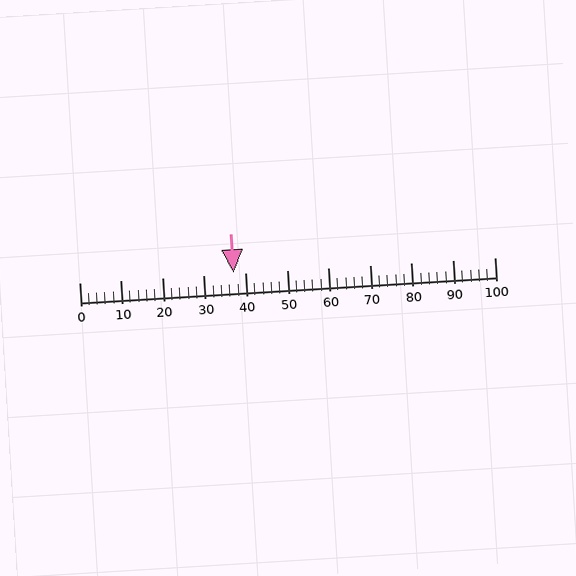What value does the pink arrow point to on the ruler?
The pink arrow points to approximately 37.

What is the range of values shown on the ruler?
The ruler shows values from 0 to 100.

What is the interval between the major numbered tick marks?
The major tick marks are spaced 10 units apart.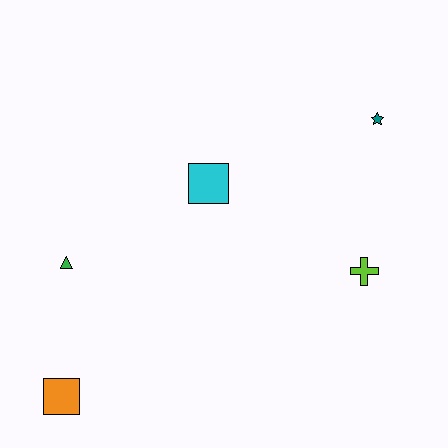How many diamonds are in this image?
There are no diamonds.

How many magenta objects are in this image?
There are no magenta objects.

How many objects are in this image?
There are 5 objects.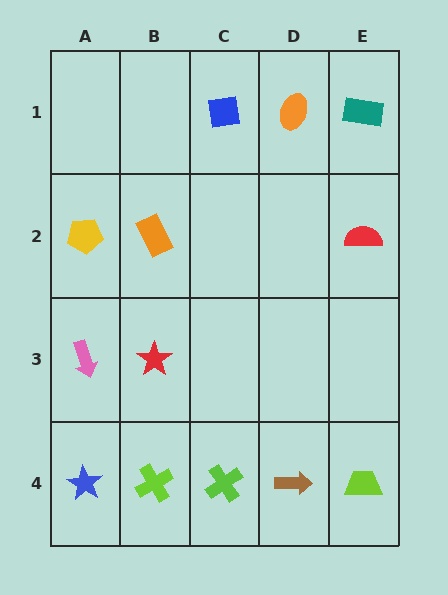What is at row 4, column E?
A lime trapezoid.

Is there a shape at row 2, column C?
No, that cell is empty.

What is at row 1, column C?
A blue square.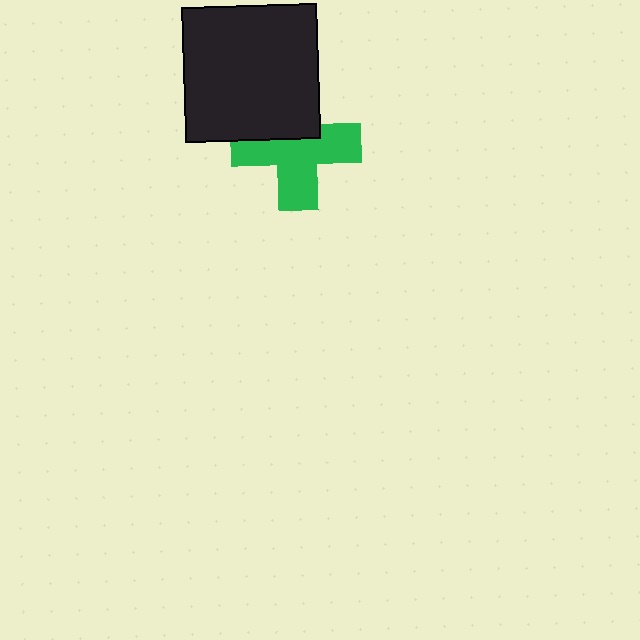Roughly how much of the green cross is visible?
About half of it is visible (roughly 64%).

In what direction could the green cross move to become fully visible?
The green cross could move down. That would shift it out from behind the black square entirely.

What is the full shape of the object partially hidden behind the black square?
The partially hidden object is a green cross.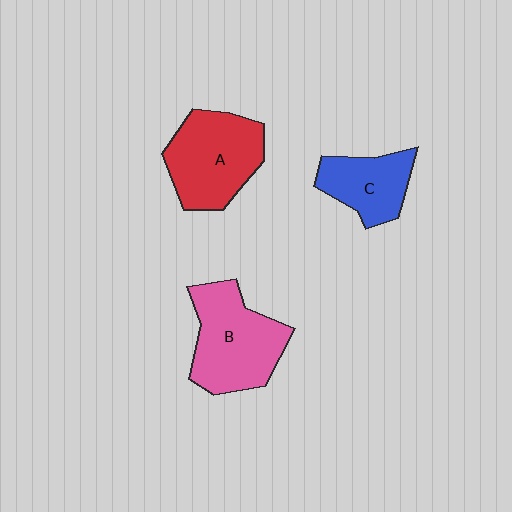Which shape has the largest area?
Shape B (pink).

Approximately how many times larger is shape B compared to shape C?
Approximately 1.5 times.